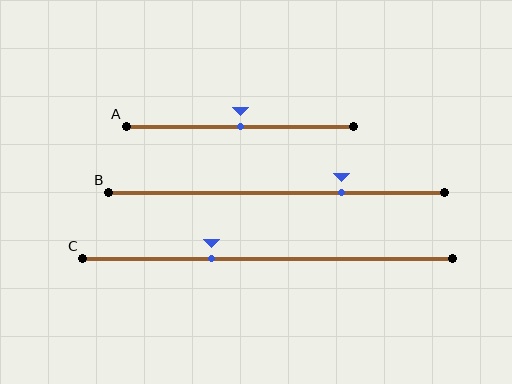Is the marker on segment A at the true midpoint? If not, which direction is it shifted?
Yes, the marker on segment A is at the true midpoint.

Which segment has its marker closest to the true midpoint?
Segment A has its marker closest to the true midpoint.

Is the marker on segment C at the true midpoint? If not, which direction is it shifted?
No, the marker on segment C is shifted to the left by about 15% of the segment length.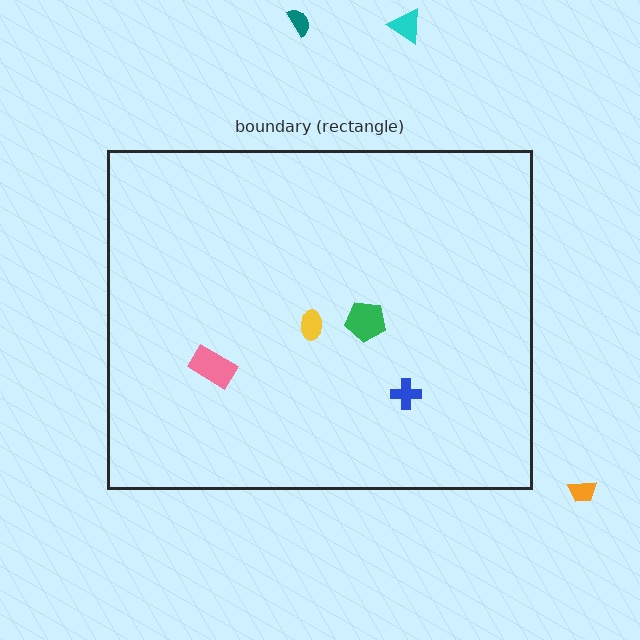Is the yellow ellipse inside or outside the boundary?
Inside.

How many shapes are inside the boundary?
4 inside, 3 outside.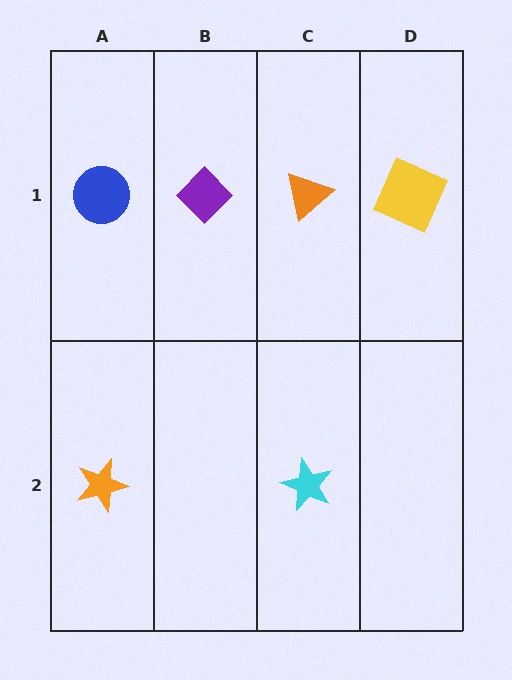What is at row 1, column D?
A yellow square.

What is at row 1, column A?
A blue circle.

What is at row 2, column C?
A cyan star.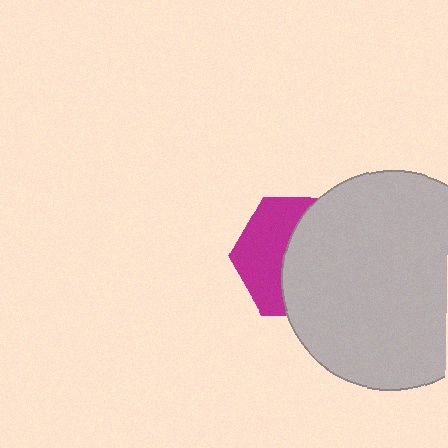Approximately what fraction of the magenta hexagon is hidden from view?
Roughly 57% of the magenta hexagon is hidden behind the light gray circle.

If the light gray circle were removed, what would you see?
You would see the complete magenta hexagon.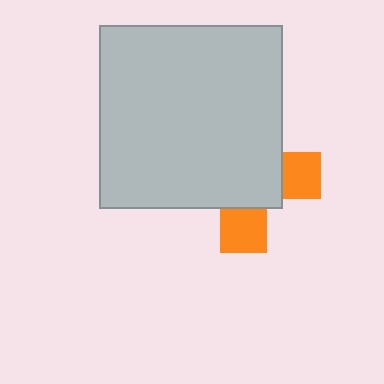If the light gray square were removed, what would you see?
You would see the complete orange cross.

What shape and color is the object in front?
The object in front is a light gray square.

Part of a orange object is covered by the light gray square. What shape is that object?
It is a cross.